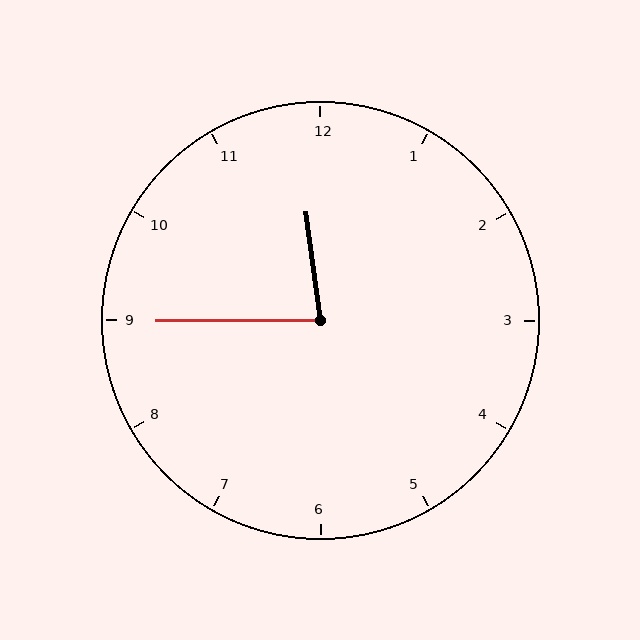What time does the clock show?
11:45.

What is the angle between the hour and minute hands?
Approximately 82 degrees.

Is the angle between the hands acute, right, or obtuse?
It is acute.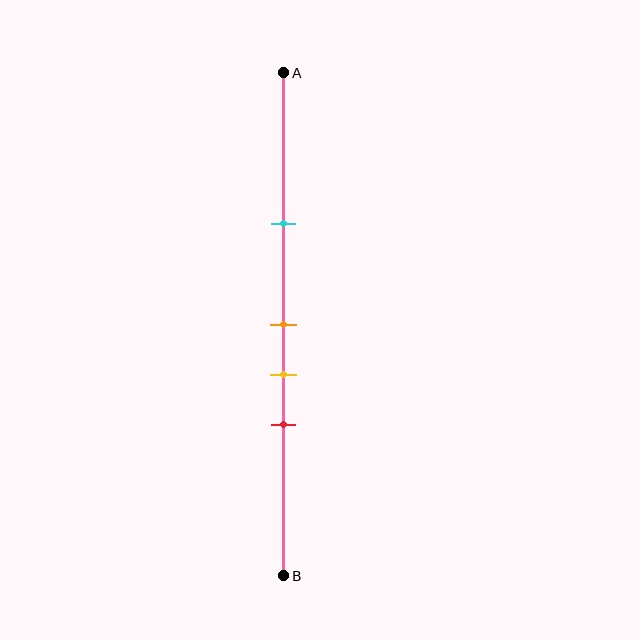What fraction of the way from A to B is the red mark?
The red mark is approximately 70% (0.7) of the way from A to B.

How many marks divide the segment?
There are 4 marks dividing the segment.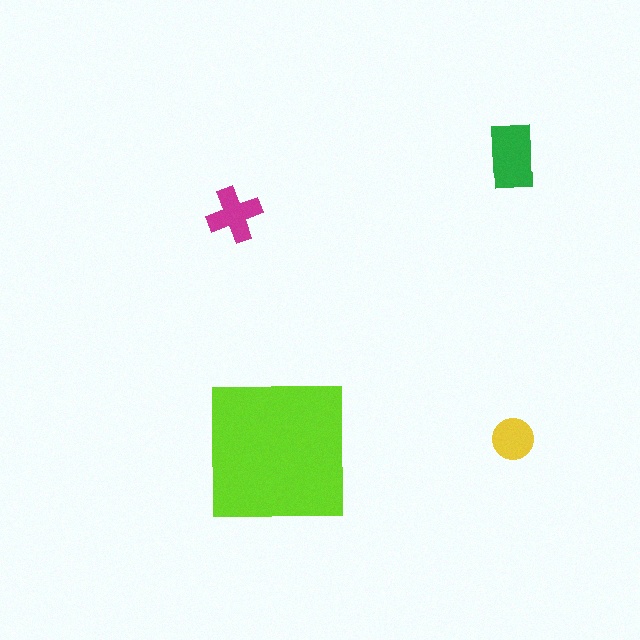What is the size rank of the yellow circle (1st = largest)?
4th.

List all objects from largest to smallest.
The lime square, the green rectangle, the magenta cross, the yellow circle.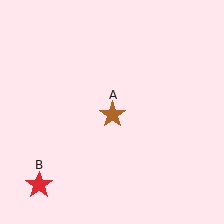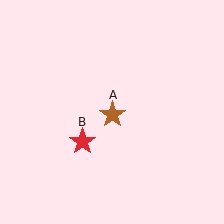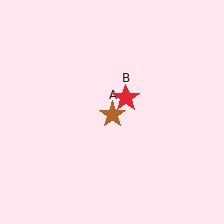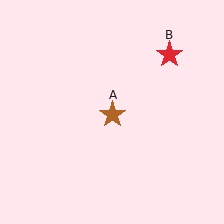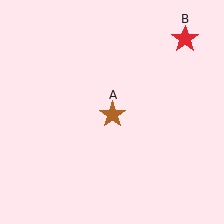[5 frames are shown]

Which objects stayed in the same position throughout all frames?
Brown star (object A) remained stationary.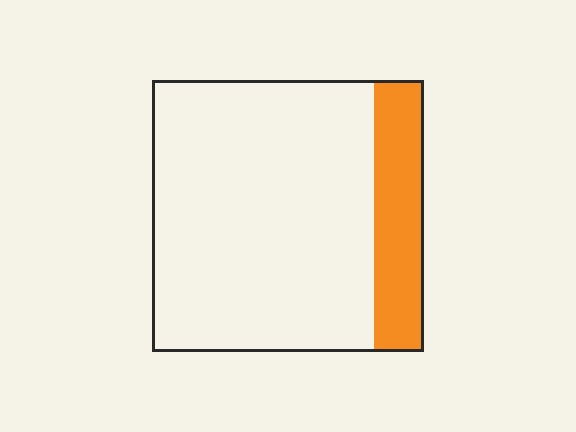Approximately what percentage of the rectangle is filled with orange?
Approximately 20%.